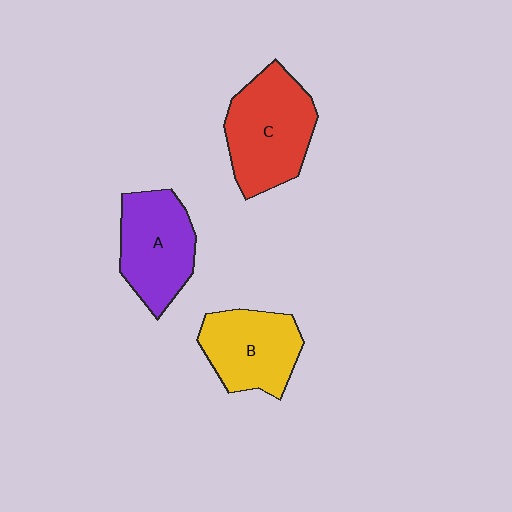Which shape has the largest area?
Shape C (red).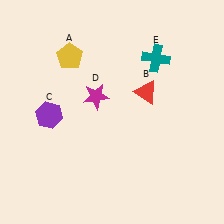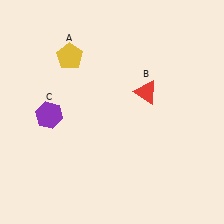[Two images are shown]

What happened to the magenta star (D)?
The magenta star (D) was removed in Image 2. It was in the top-left area of Image 1.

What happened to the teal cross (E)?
The teal cross (E) was removed in Image 2. It was in the top-right area of Image 1.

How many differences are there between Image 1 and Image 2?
There are 2 differences between the two images.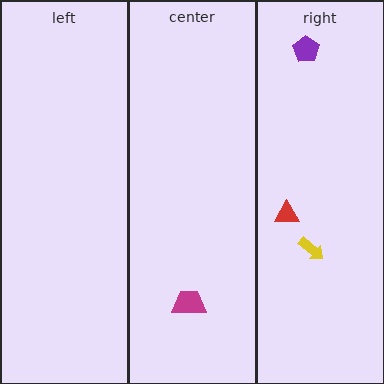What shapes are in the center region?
The magenta trapezoid.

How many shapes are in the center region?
1.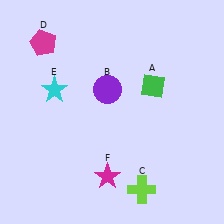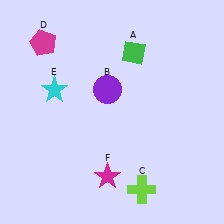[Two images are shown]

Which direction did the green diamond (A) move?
The green diamond (A) moved up.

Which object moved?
The green diamond (A) moved up.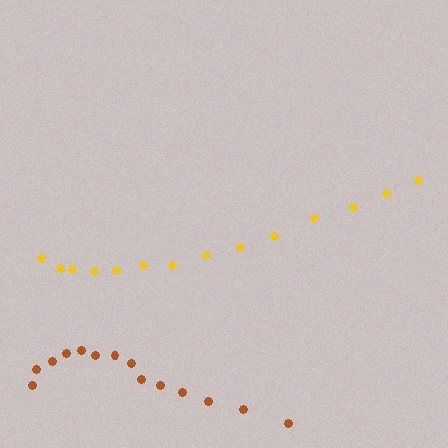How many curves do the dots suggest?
There are 2 distinct paths.